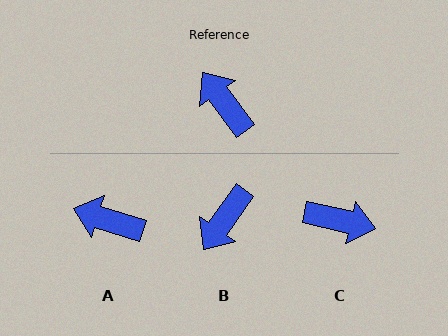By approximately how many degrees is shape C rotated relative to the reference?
Approximately 139 degrees clockwise.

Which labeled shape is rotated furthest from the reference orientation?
C, about 139 degrees away.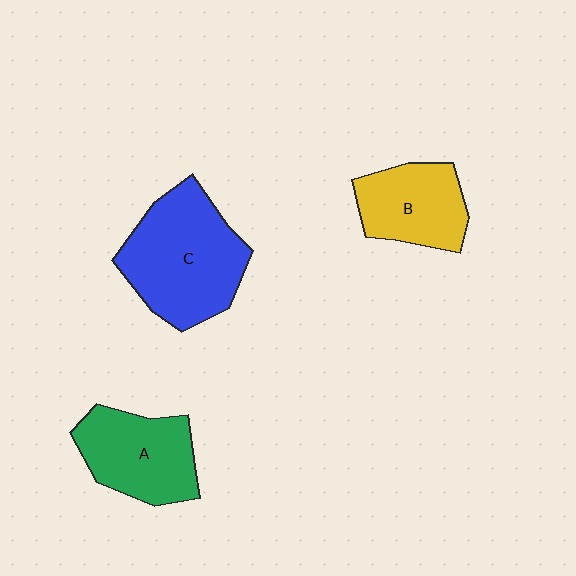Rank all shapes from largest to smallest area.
From largest to smallest: C (blue), A (green), B (yellow).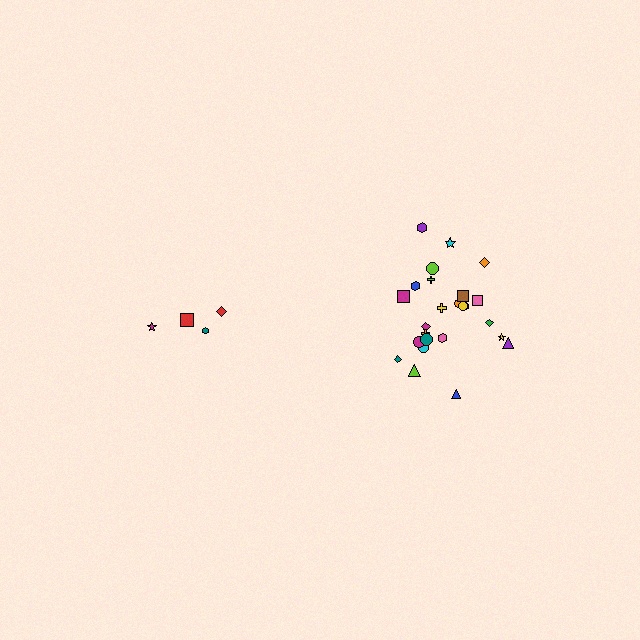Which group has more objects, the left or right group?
The right group.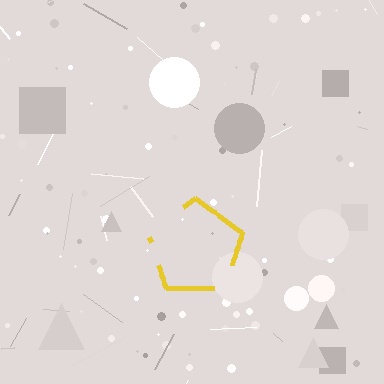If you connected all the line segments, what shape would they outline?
They would outline a pentagon.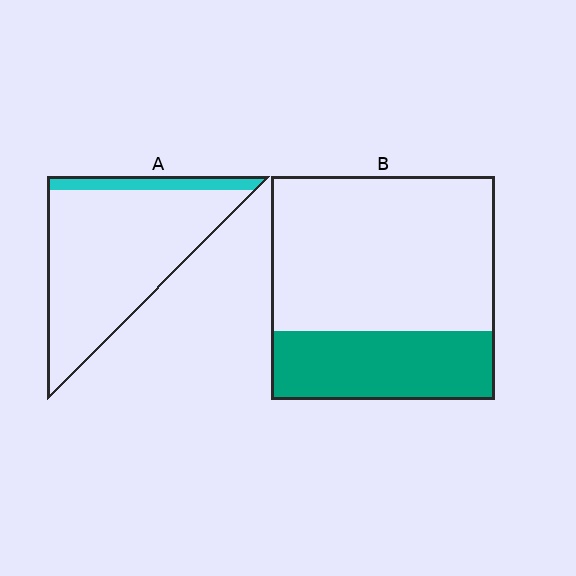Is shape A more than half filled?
No.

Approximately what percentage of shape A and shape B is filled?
A is approximately 10% and B is approximately 30%.